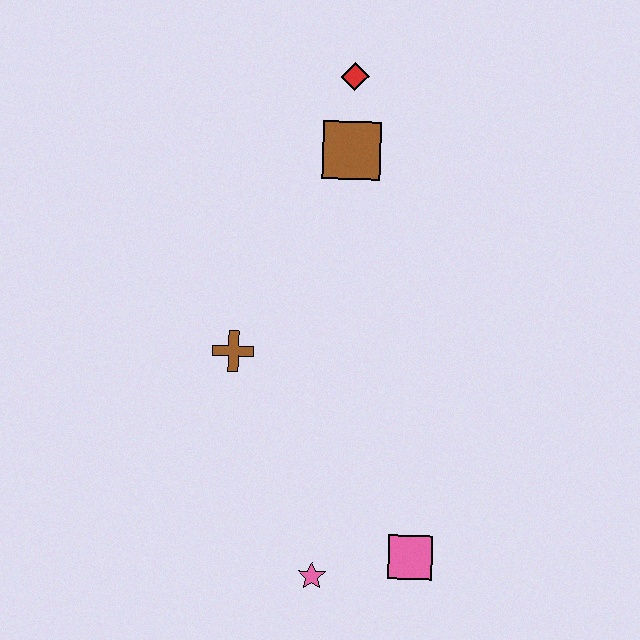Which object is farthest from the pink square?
The red diamond is farthest from the pink square.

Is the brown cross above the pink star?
Yes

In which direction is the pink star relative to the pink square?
The pink star is to the left of the pink square.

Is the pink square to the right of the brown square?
Yes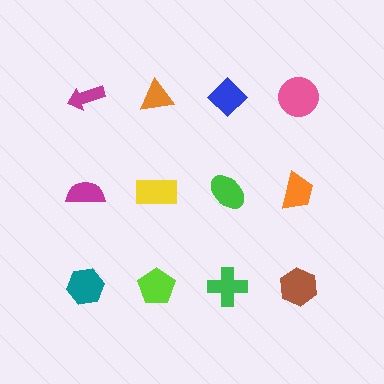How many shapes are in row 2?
4 shapes.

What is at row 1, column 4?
A pink circle.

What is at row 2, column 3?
A green ellipse.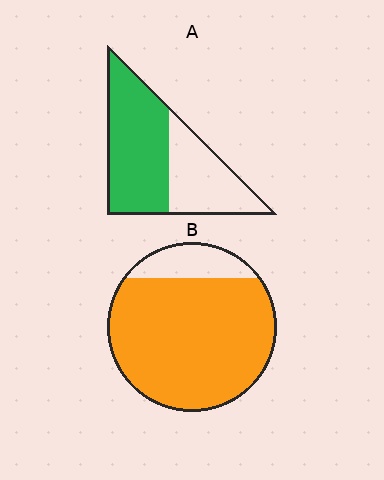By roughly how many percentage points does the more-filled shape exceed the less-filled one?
By roughly 25 percentage points (B over A).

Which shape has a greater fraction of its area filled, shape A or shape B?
Shape B.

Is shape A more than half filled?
Yes.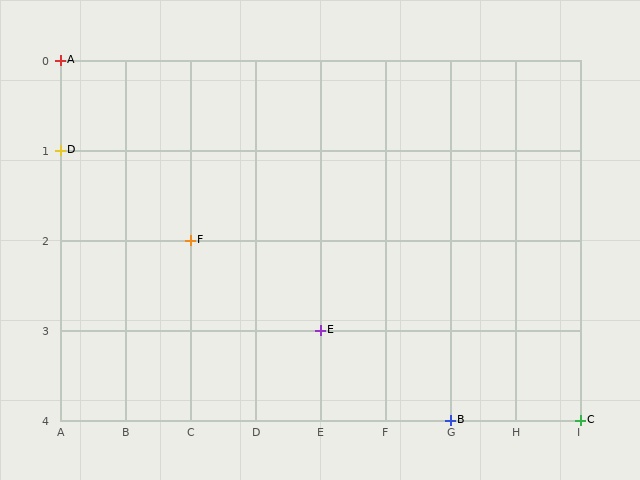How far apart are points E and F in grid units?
Points E and F are 2 columns and 1 row apart (about 2.2 grid units diagonally).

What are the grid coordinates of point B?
Point B is at grid coordinates (G, 4).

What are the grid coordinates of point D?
Point D is at grid coordinates (A, 1).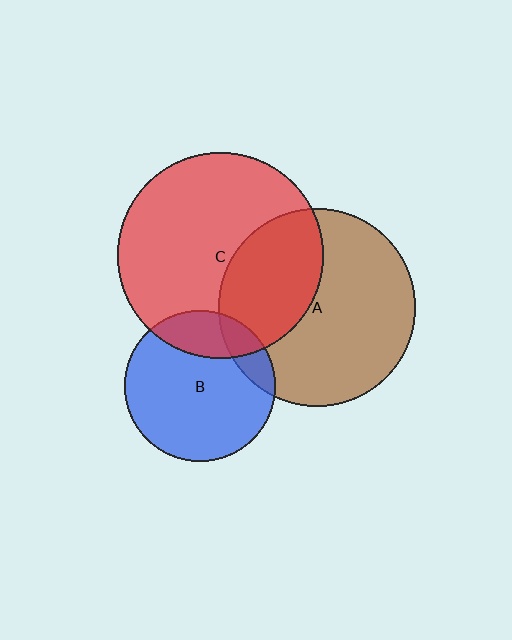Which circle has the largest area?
Circle C (red).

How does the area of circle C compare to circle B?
Approximately 1.8 times.